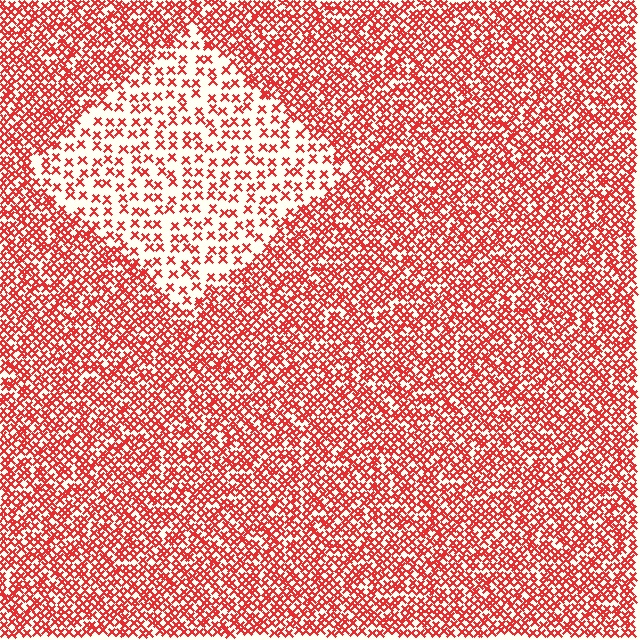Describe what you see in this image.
The image contains small red elements arranged at two different densities. A diamond-shaped region is visible where the elements are less densely packed than the surrounding area.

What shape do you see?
I see a diamond.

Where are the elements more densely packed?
The elements are more densely packed outside the diamond boundary.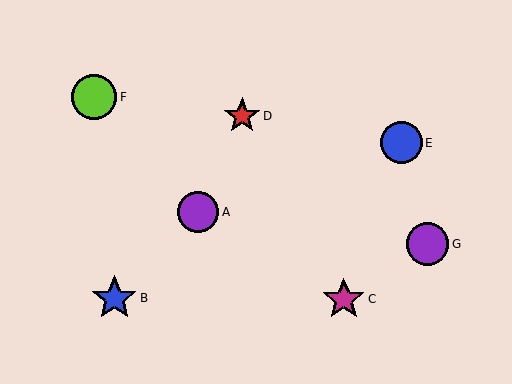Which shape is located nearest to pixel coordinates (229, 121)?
The red star (labeled D) at (242, 116) is nearest to that location.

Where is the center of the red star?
The center of the red star is at (242, 116).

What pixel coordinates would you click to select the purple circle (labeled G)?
Click at (428, 244) to select the purple circle G.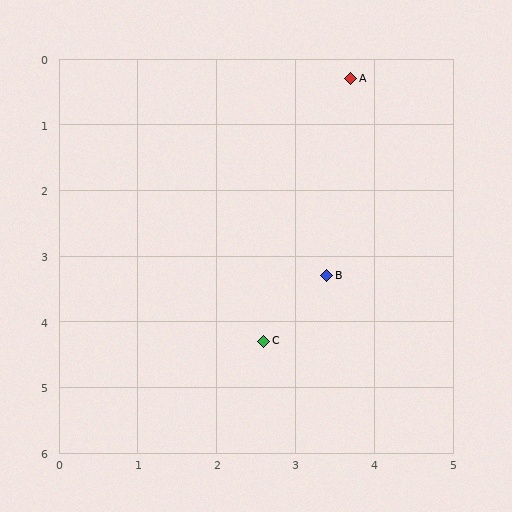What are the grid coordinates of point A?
Point A is at approximately (3.7, 0.3).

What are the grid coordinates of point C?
Point C is at approximately (2.6, 4.3).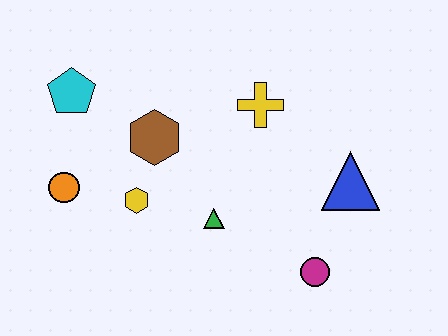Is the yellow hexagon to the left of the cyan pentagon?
No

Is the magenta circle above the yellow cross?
No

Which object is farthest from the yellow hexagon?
The blue triangle is farthest from the yellow hexagon.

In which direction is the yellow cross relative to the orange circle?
The yellow cross is to the right of the orange circle.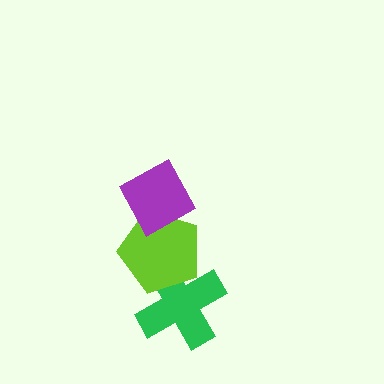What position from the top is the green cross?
The green cross is 3rd from the top.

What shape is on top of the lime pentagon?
The purple diamond is on top of the lime pentagon.